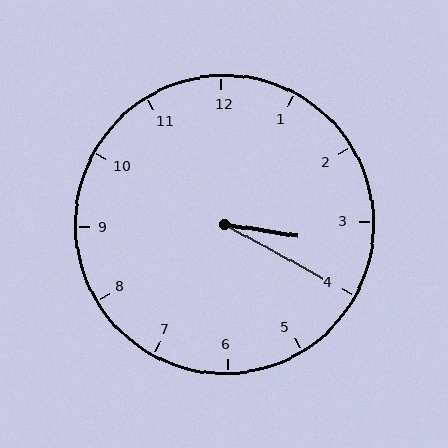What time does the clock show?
3:20.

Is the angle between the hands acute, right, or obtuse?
It is acute.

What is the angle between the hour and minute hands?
Approximately 20 degrees.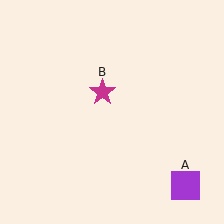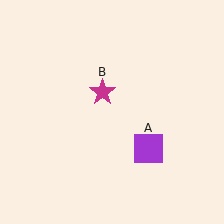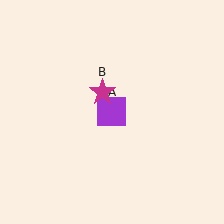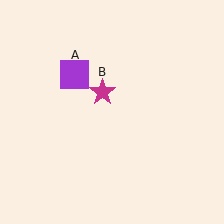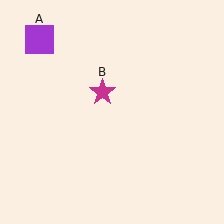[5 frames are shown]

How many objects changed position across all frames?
1 object changed position: purple square (object A).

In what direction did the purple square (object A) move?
The purple square (object A) moved up and to the left.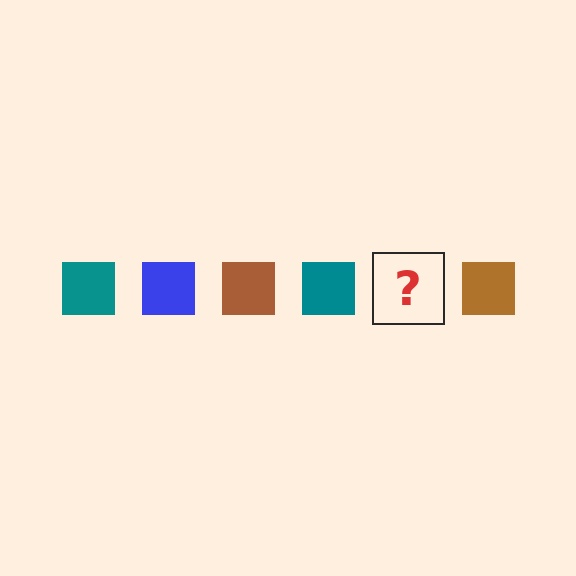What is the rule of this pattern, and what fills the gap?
The rule is that the pattern cycles through teal, blue, brown squares. The gap should be filled with a blue square.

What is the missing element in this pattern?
The missing element is a blue square.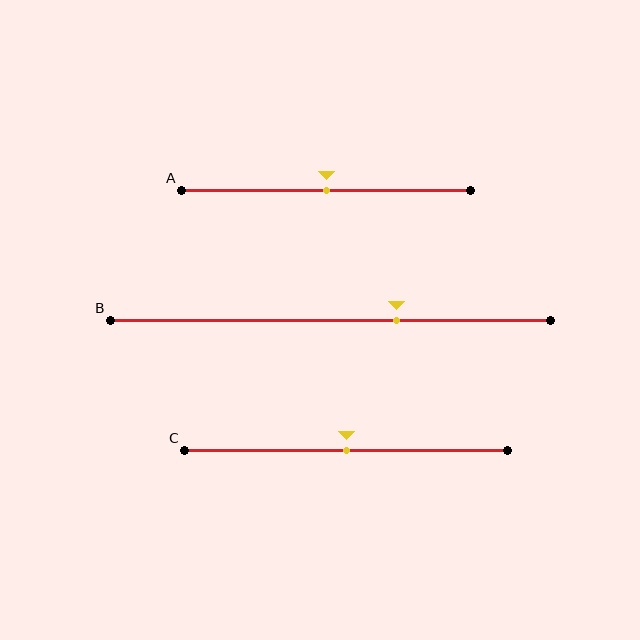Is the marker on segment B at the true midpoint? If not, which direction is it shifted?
No, the marker on segment B is shifted to the right by about 15% of the segment length.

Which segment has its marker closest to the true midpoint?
Segment A has its marker closest to the true midpoint.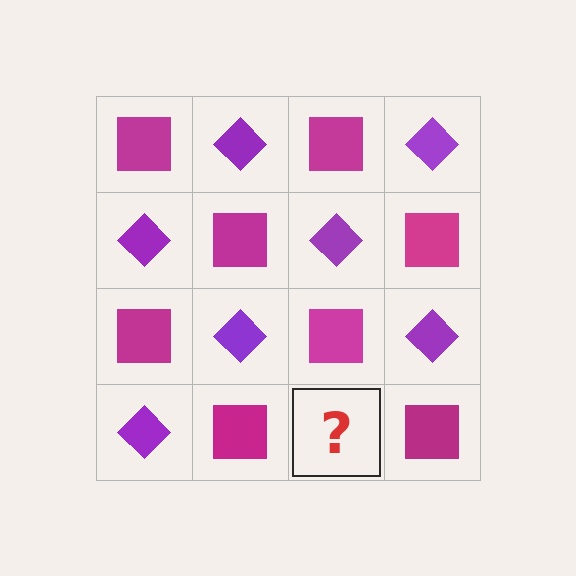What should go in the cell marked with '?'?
The missing cell should contain a purple diamond.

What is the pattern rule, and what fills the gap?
The rule is that it alternates magenta square and purple diamond in a checkerboard pattern. The gap should be filled with a purple diamond.